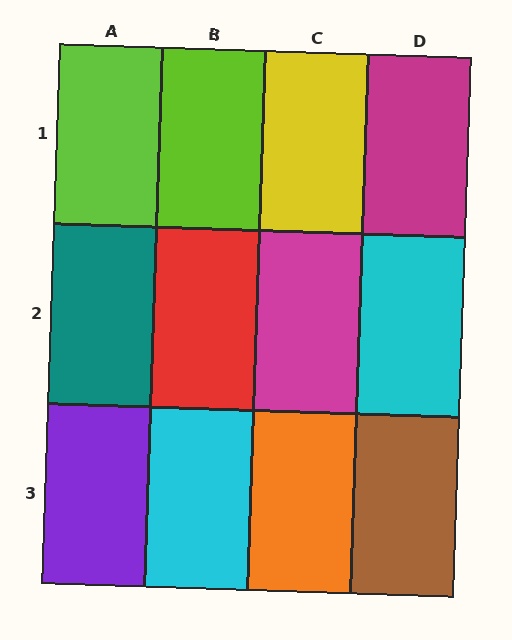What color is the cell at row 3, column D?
Brown.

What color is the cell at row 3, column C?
Orange.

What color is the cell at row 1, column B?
Lime.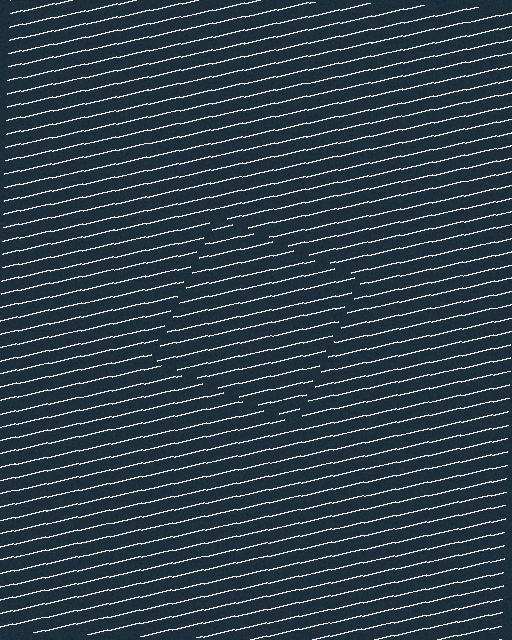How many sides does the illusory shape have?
4 sides — the line-ends trace a square.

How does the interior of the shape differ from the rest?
The interior of the shape contains the same grating, shifted by half a period — the contour is defined by the phase discontinuity where line-ends from the inner and outer gratings abut.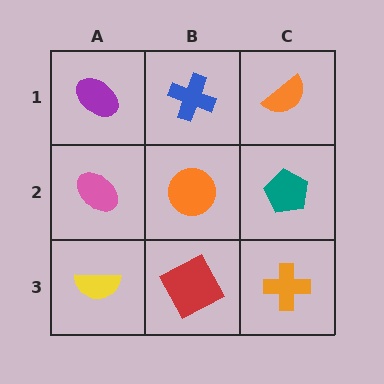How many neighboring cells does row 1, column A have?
2.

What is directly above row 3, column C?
A teal pentagon.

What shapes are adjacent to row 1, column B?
An orange circle (row 2, column B), a purple ellipse (row 1, column A), an orange semicircle (row 1, column C).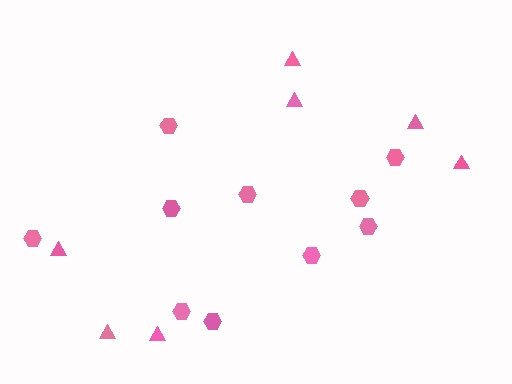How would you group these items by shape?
There are 2 groups: one group of hexagons (10) and one group of triangles (7).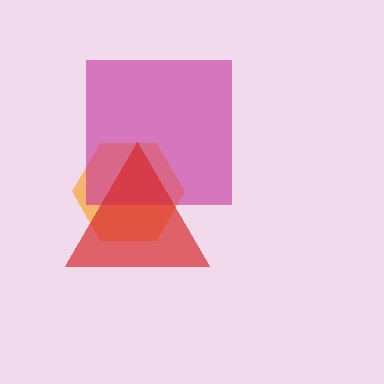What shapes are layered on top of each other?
The layered shapes are: an orange hexagon, a magenta square, a red triangle.